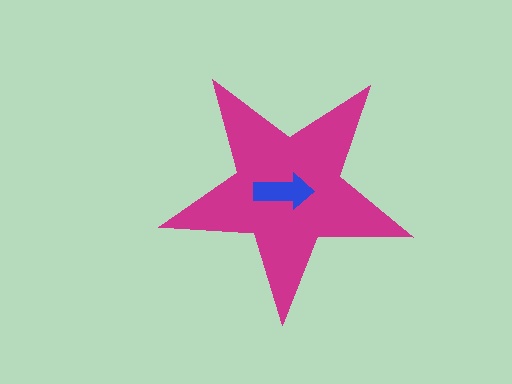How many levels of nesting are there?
2.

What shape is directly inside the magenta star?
The blue arrow.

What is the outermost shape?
The magenta star.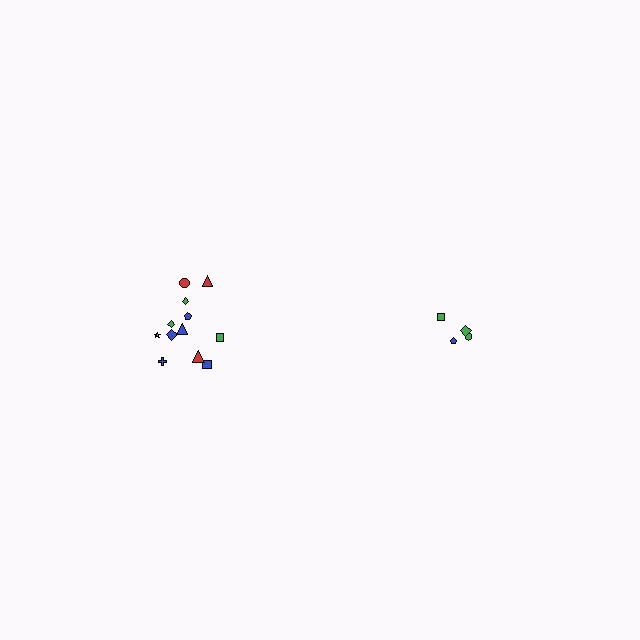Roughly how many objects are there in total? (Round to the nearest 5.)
Roughly 15 objects in total.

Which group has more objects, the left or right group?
The left group.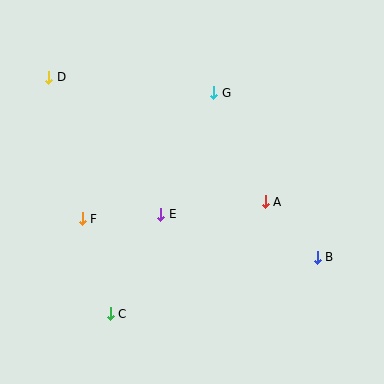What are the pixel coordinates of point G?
Point G is at (213, 93).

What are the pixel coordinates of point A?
Point A is at (265, 202).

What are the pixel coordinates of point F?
Point F is at (82, 219).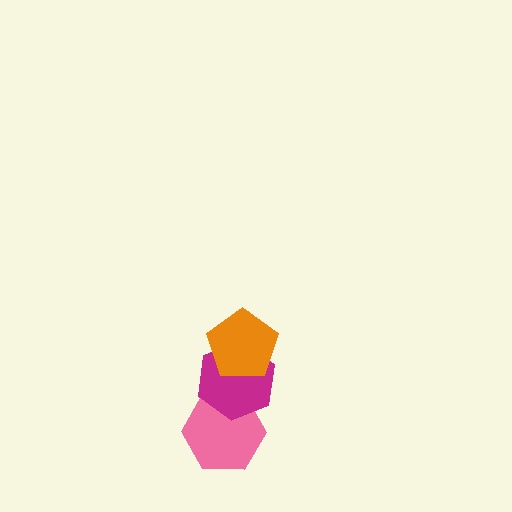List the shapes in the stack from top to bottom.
From top to bottom: the orange pentagon, the magenta hexagon, the pink hexagon.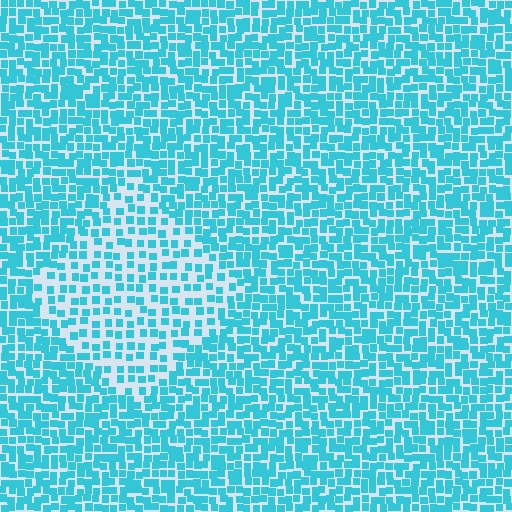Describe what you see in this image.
The image contains small cyan elements arranged at two different densities. A diamond-shaped region is visible where the elements are less densely packed than the surrounding area.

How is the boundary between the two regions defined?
The boundary is defined by a change in element density (approximately 1.8x ratio). All elements are the same color, size, and shape.